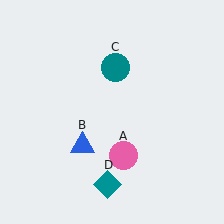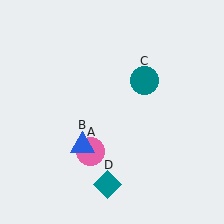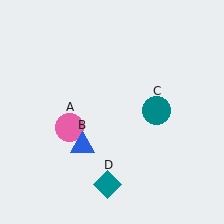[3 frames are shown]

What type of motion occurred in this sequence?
The pink circle (object A), teal circle (object C) rotated clockwise around the center of the scene.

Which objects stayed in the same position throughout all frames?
Blue triangle (object B) and teal diamond (object D) remained stationary.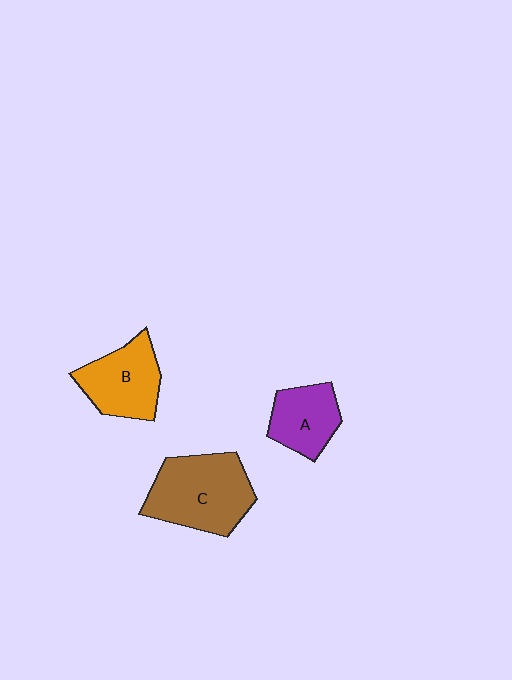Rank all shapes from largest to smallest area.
From largest to smallest: C (brown), B (orange), A (purple).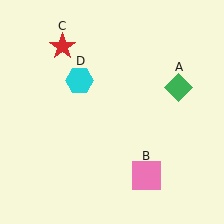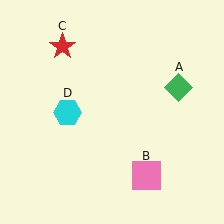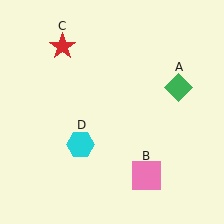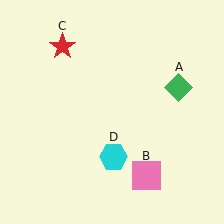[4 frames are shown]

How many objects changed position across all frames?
1 object changed position: cyan hexagon (object D).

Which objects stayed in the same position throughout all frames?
Green diamond (object A) and pink square (object B) and red star (object C) remained stationary.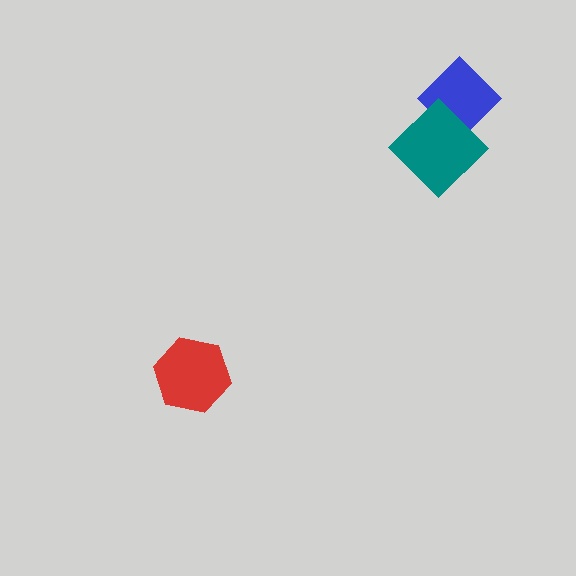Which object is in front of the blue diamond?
The teal diamond is in front of the blue diamond.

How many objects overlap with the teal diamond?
1 object overlaps with the teal diamond.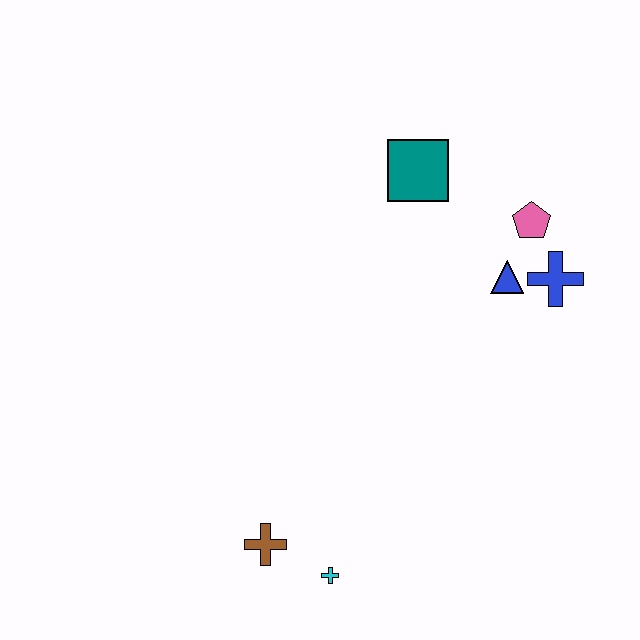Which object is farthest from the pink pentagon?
The brown cross is farthest from the pink pentagon.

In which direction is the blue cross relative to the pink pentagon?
The blue cross is below the pink pentagon.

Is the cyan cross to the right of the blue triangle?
No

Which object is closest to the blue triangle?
The blue cross is closest to the blue triangle.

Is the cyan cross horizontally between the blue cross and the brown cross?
Yes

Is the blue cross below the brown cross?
No